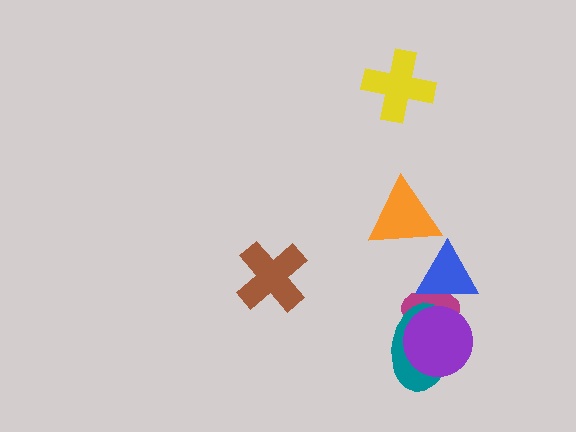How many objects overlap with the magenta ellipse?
3 objects overlap with the magenta ellipse.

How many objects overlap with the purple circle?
2 objects overlap with the purple circle.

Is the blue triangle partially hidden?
No, no other shape covers it.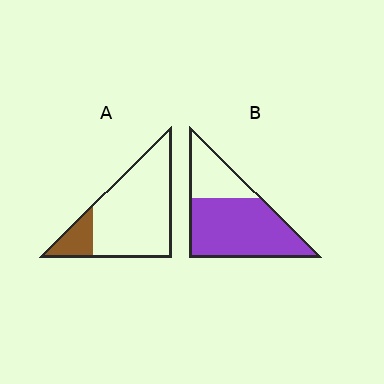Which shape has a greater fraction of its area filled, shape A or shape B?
Shape B.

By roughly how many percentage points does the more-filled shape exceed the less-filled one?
By roughly 55 percentage points (B over A).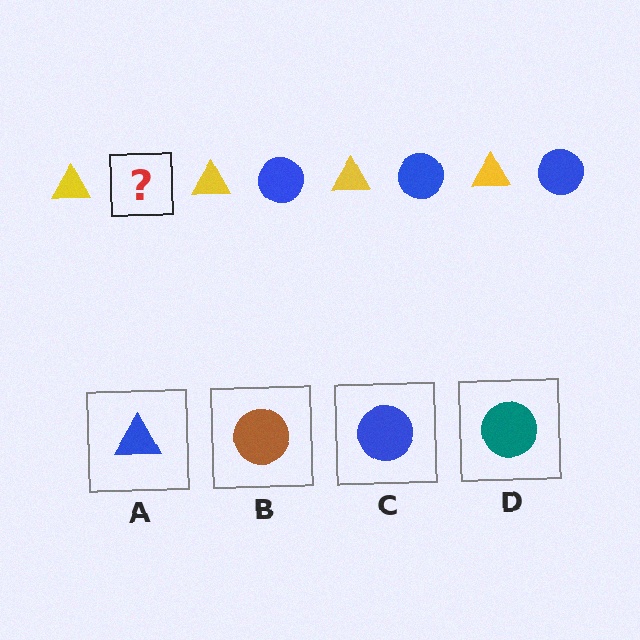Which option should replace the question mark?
Option C.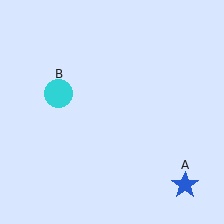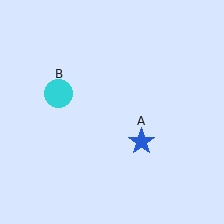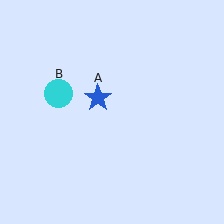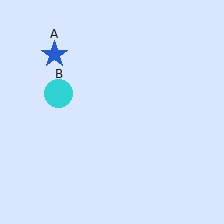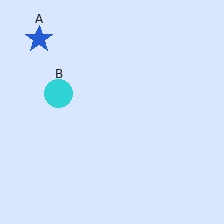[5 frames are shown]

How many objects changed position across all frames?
1 object changed position: blue star (object A).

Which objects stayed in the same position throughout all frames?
Cyan circle (object B) remained stationary.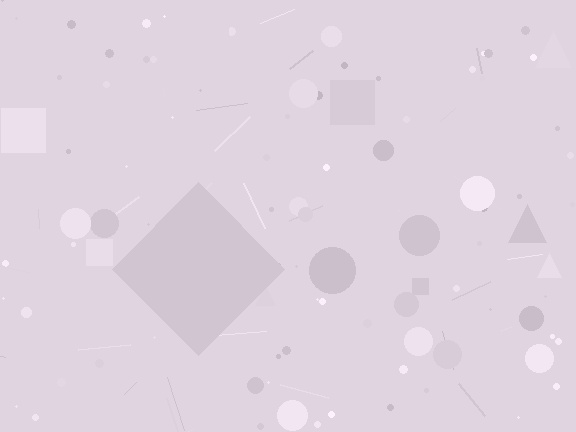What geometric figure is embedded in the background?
A diamond is embedded in the background.